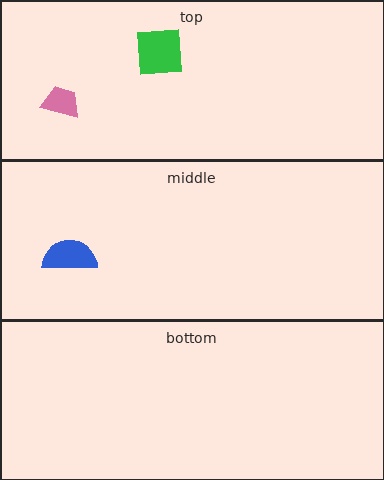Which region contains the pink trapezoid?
The top region.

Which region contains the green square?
The top region.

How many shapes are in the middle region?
1.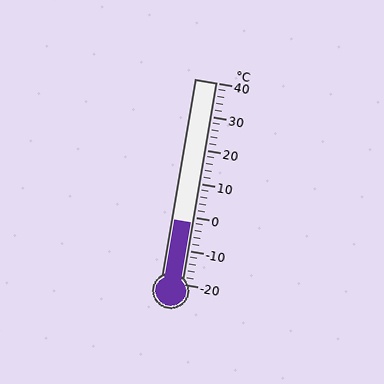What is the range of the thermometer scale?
The thermometer scale ranges from -20°C to 40°C.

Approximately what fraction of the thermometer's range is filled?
The thermometer is filled to approximately 30% of its range.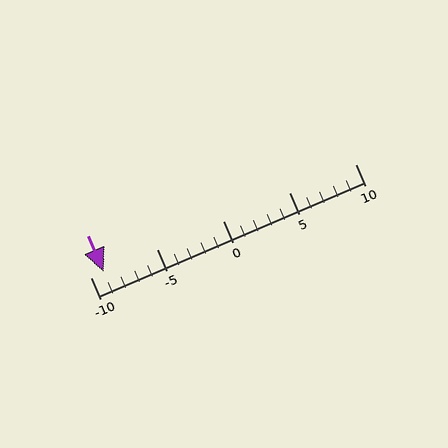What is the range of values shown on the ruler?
The ruler shows values from -10 to 10.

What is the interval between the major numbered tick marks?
The major tick marks are spaced 5 units apart.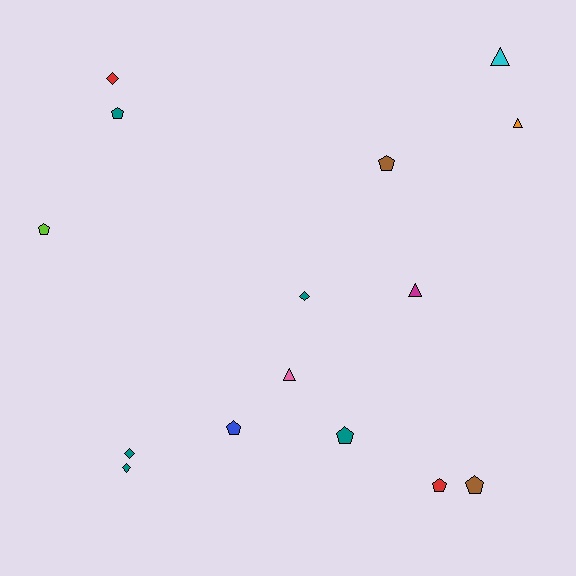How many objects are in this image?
There are 15 objects.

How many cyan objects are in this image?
There is 1 cyan object.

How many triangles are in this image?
There are 4 triangles.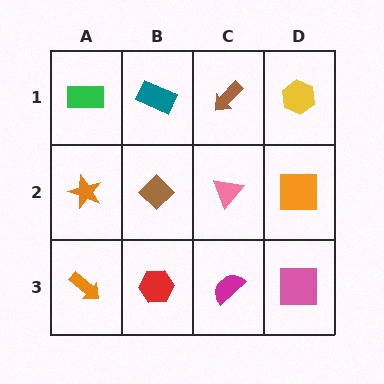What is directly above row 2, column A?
A green rectangle.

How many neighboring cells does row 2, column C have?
4.